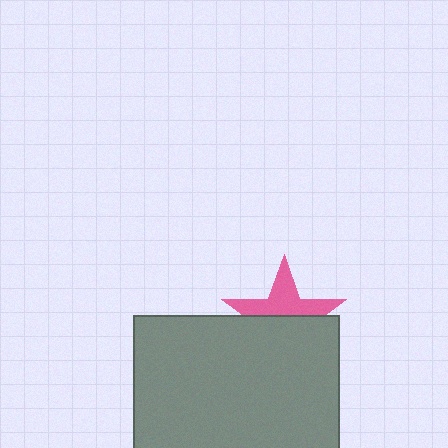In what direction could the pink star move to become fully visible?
The pink star could move up. That would shift it out from behind the gray rectangle entirely.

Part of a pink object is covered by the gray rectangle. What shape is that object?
It is a star.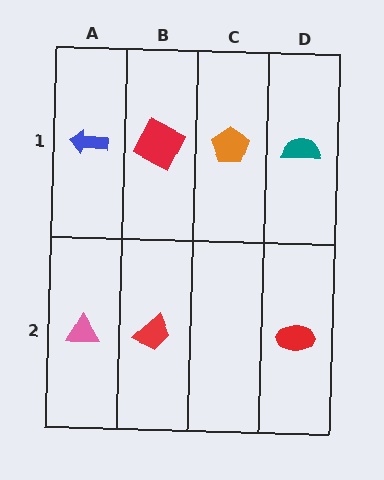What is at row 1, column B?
A red square.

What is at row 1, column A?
A blue arrow.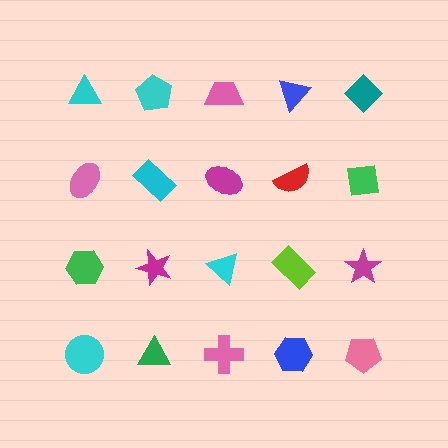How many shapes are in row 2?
5 shapes.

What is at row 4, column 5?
A pink pentagon.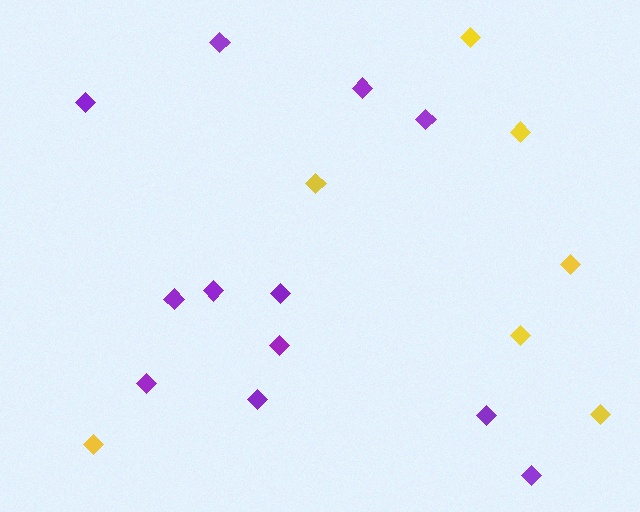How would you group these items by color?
There are 2 groups: one group of yellow diamonds (7) and one group of purple diamonds (12).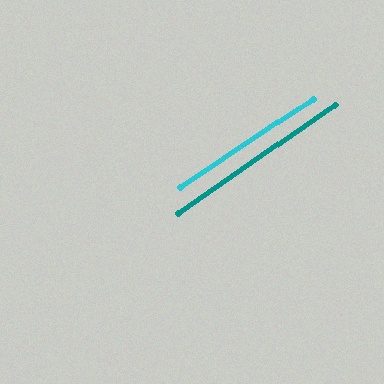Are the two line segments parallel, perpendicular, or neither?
Parallel — their directions differ by only 0.9°.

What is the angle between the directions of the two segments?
Approximately 1 degree.